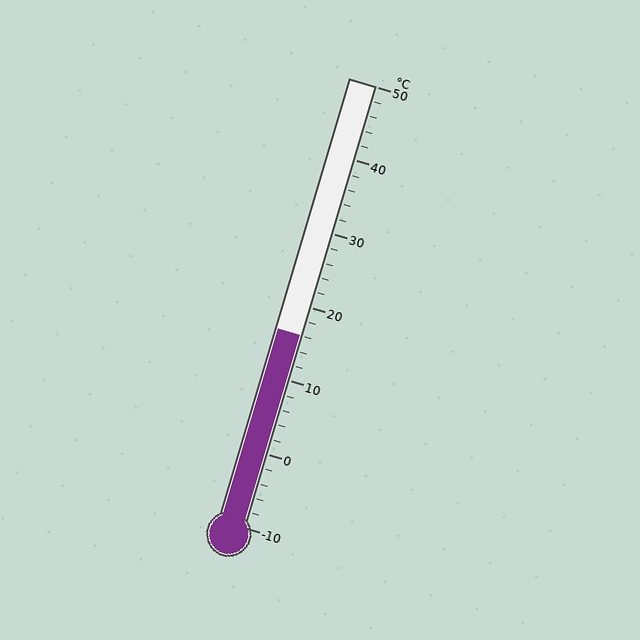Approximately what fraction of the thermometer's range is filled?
The thermometer is filled to approximately 45% of its range.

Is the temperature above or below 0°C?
The temperature is above 0°C.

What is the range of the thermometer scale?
The thermometer scale ranges from -10°C to 50°C.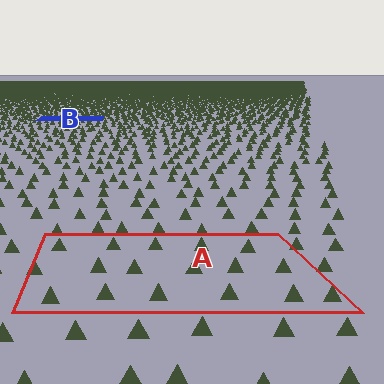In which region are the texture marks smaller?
The texture marks are smaller in region B, because it is farther away.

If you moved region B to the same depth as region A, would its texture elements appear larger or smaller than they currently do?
They would appear larger. At a closer depth, the same texture elements are projected at a bigger on-screen size.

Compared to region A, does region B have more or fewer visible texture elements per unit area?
Region B has more texture elements per unit area — they are packed more densely because it is farther away.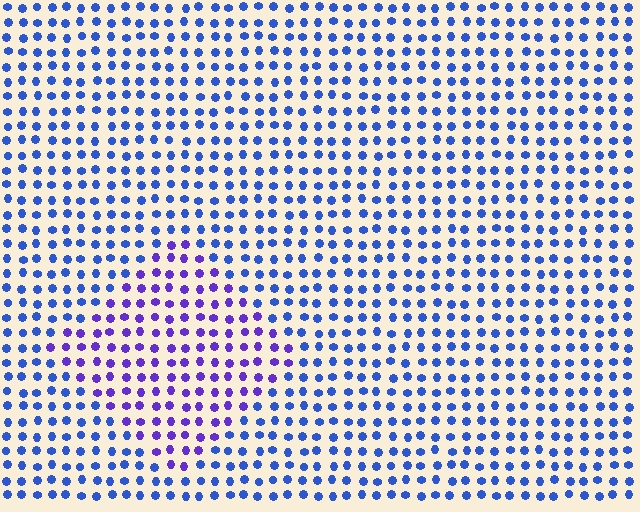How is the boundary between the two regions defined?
The boundary is defined purely by a slight shift in hue (about 35 degrees). Spacing, size, and orientation are identical on both sides.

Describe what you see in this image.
The image is filled with small blue elements in a uniform arrangement. A diamond-shaped region is visible where the elements are tinted to a slightly different hue, forming a subtle color boundary.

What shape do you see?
I see a diamond.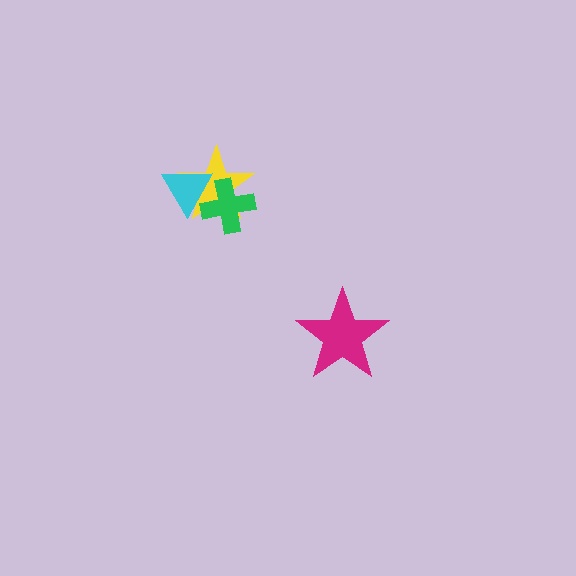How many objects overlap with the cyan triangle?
2 objects overlap with the cyan triangle.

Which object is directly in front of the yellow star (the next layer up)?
The cyan triangle is directly in front of the yellow star.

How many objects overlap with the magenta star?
0 objects overlap with the magenta star.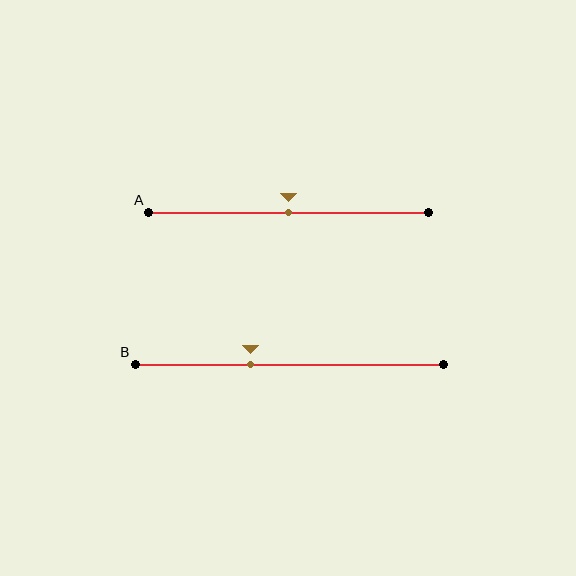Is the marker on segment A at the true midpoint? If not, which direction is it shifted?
Yes, the marker on segment A is at the true midpoint.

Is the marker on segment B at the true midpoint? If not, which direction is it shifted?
No, the marker on segment B is shifted to the left by about 13% of the segment length.